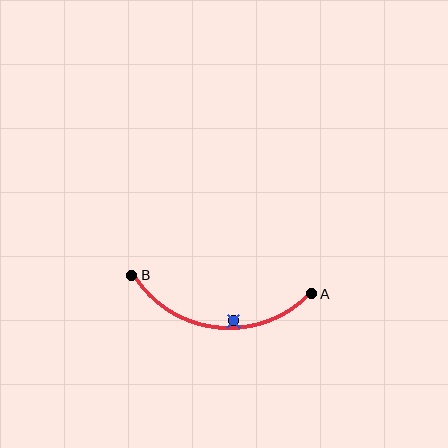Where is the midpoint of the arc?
The arc midpoint is the point on the curve farthest from the straight line joining A and B. It sits below that line.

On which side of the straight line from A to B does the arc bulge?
The arc bulges below the straight line connecting A and B.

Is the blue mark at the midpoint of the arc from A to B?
No — the blue mark does not lie on the arc at all. It sits slightly inside the curve.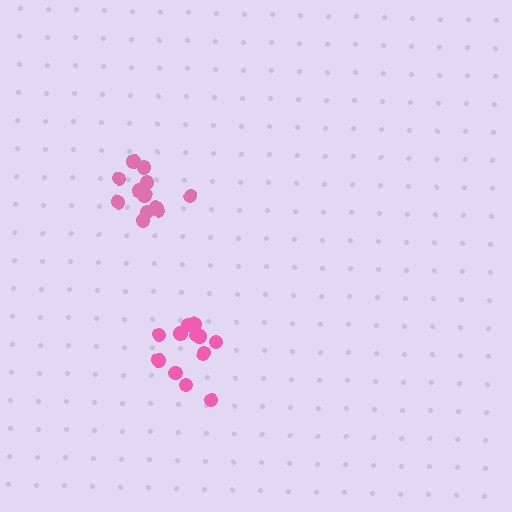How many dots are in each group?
Group 1: 12 dots, Group 2: 12 dots (24 total).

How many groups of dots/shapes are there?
There are 2 groups.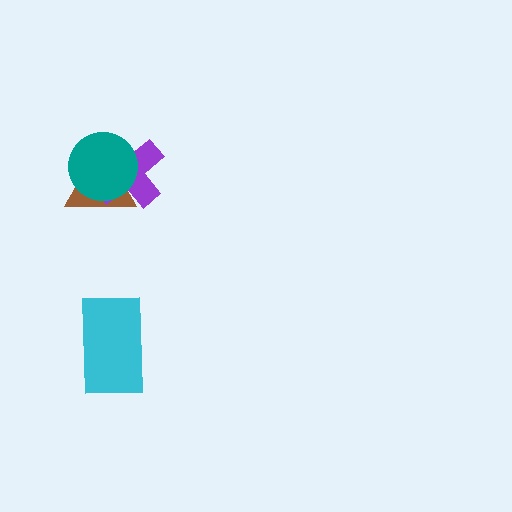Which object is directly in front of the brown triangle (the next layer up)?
The purple cross is directly in front of the brown triangle.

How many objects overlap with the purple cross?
2 objects overlap with the purple cross.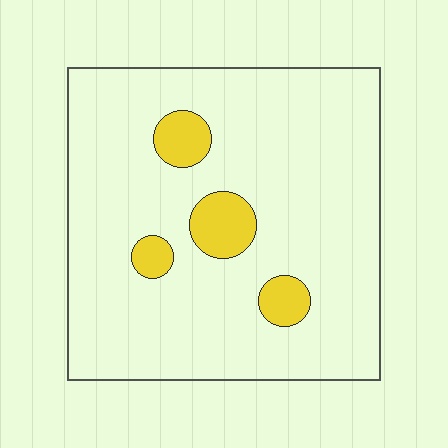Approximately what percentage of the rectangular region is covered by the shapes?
Approximately 10%.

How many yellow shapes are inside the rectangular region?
4.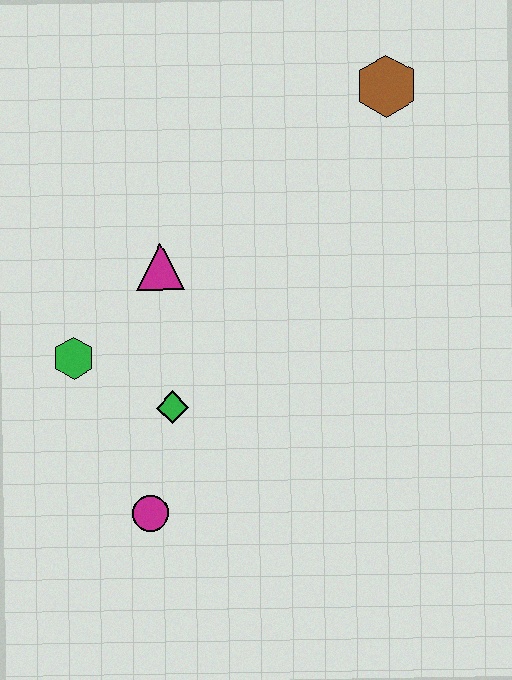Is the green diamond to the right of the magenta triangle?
Yes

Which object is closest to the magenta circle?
The green diamond is closest to the magenta circle.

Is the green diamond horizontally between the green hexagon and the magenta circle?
No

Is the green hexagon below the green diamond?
No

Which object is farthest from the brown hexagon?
The magenta circle is farthest from the brown hexagon.